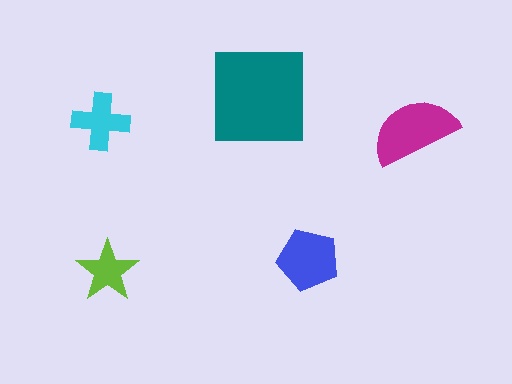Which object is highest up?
The teal square is topmost.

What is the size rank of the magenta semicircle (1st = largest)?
2nd.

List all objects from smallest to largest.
The lime star, the cyan cross, the blue pentagon, the magenta semicircle, the teal square.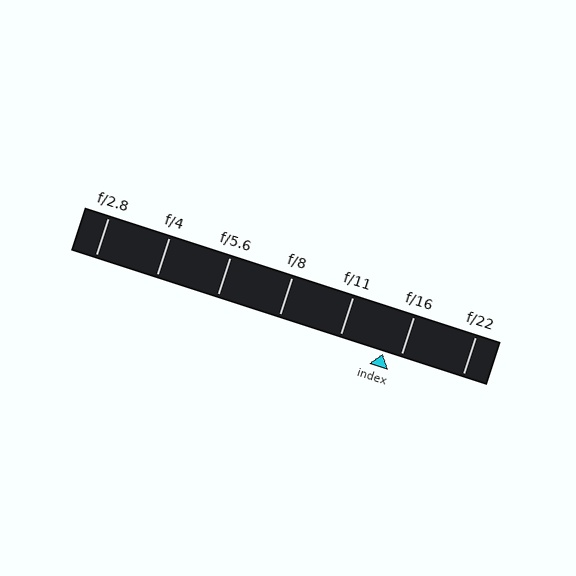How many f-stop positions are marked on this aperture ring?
There are 7 f-stop positions marked.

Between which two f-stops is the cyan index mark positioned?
The index mark is between f/11 and f/16.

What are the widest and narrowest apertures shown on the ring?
The widest aperture shown is f/2.8 and the narrowest is f/22.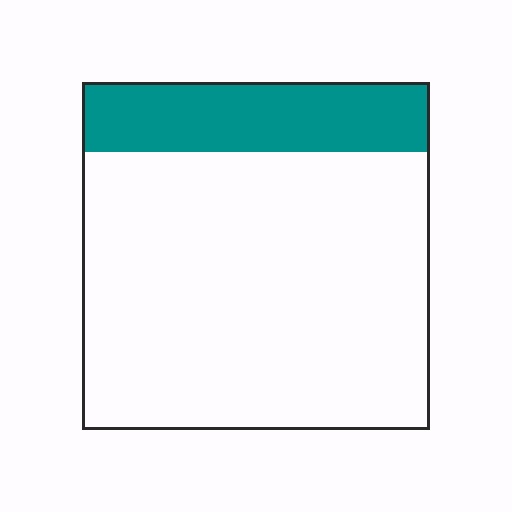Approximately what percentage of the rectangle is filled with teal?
Approximately 20%.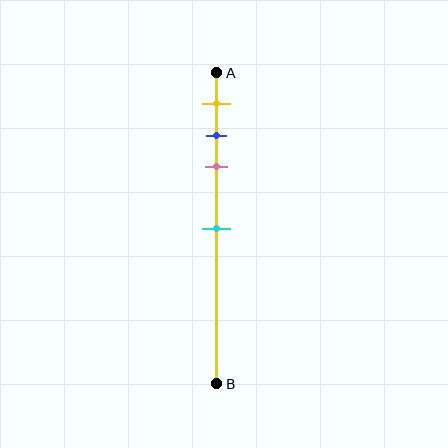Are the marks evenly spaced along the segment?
No, the marks are not evenly spaced.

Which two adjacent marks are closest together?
The blue and pink marks are the closest adjacent pair.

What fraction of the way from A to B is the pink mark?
The pink mark is approximately 30% (0.3) of the way from A to B.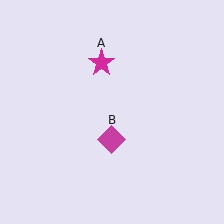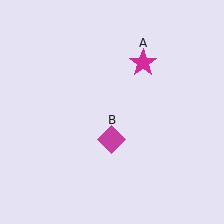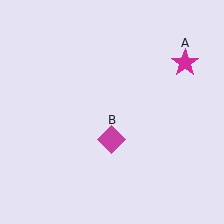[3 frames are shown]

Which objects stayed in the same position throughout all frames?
Magenta diamond (object B) remained stationary.